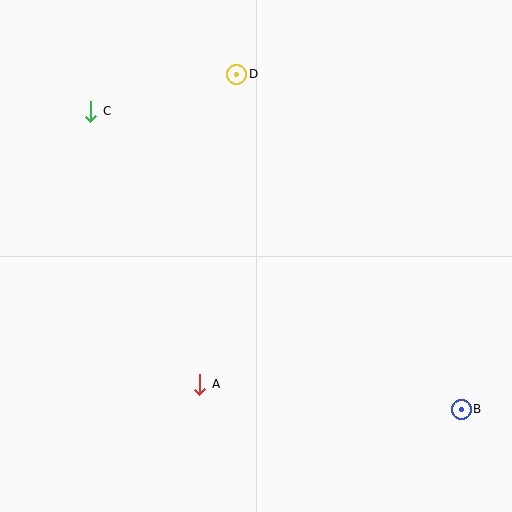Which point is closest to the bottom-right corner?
Point B is closest to the bottom-right corner.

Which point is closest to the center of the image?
Point A at (200, 384) is closest to the center.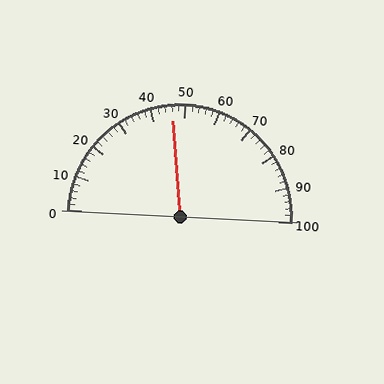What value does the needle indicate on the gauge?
The needle indicates approximately 46.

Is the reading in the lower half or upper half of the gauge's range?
The reading is in the lower half of the range (0 to 100).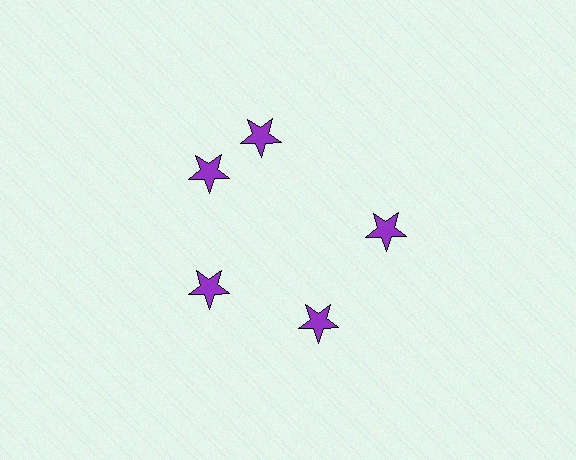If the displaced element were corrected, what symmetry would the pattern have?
It would have 5-fold rotational symmetry — the pattern would map onto itself every 72 degrees.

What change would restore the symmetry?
The symmetry would be restored by rotating it back into even spacing with its neighbors so that all 5 stars sit at equal angles and equal distance from the center.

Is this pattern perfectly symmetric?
No. The 5 purple stars are arranged in a ring, but one element near the 1 o'clock position is rotated out of alignment along the ring, breaking the 5-fold rotational symmetry.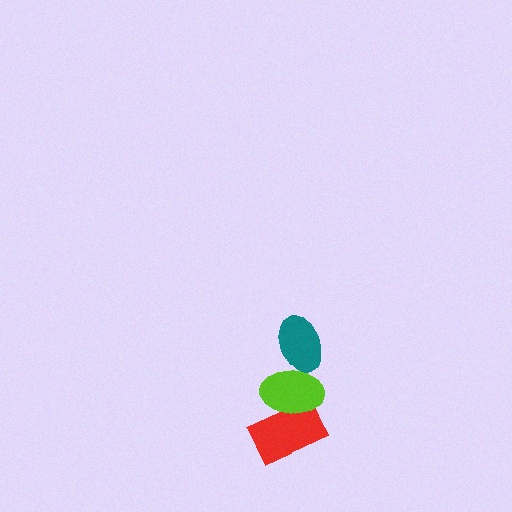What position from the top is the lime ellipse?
The lime ellipse is 2nd from the top.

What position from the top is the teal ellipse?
The teal ellipse is 1st from the top.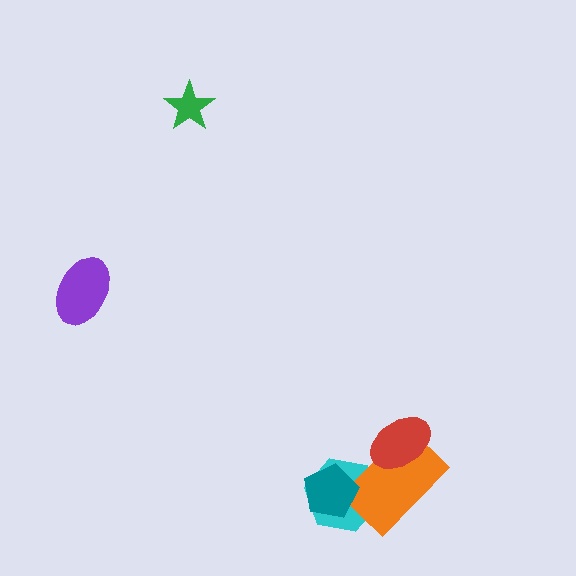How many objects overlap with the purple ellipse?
0 objects overlap with the purple ellipse.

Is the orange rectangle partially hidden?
Yes, it is partially covered by another shape.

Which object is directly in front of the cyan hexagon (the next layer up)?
The orange rectangle is directly in front of the cyan hexagon.